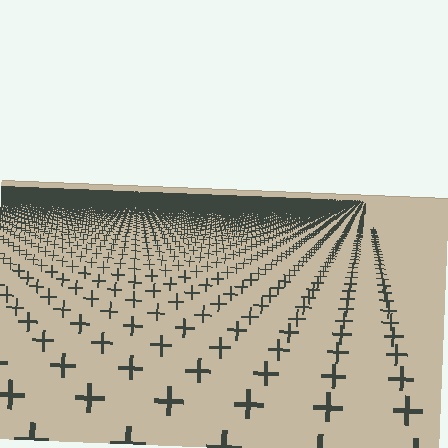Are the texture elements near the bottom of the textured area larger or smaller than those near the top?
Larger. Near the bottom, elements are closer to the viewer and appear at a bigger on-screen size.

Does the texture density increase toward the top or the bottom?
Density increases toward the top.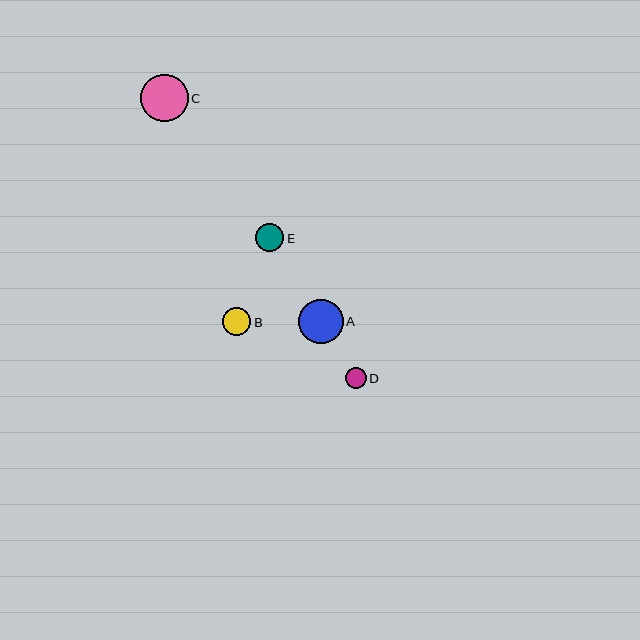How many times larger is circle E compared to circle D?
Circle E is approximately 1.4 times the size of circle D.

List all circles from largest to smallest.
From largest to smallest: C, A, B, E, D.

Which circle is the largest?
Circle C is the largest with a size of approximately 47 pixels.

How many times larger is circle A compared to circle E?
Circle A is approximately 1.6 times the size of circle E.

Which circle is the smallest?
Circle D is the smallest with a size of approximately 21 pixels.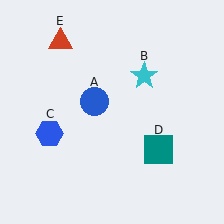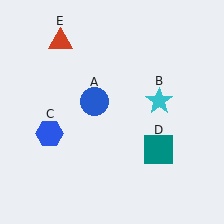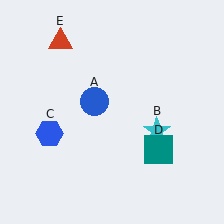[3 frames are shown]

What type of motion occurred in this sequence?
The cyan star (object B) rotated clockwise around the center of the scene.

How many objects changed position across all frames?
1 object changed position: cyan star (object B).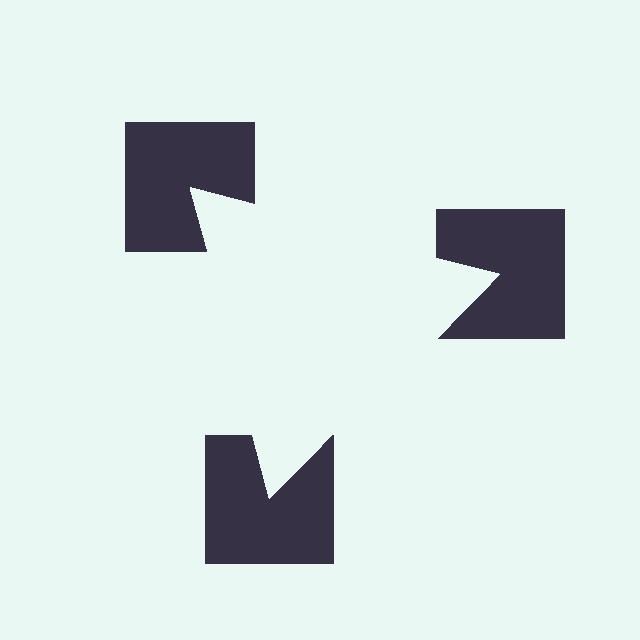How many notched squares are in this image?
There are 3 — one at each vertex of the illusory triangle.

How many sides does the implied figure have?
3 sides.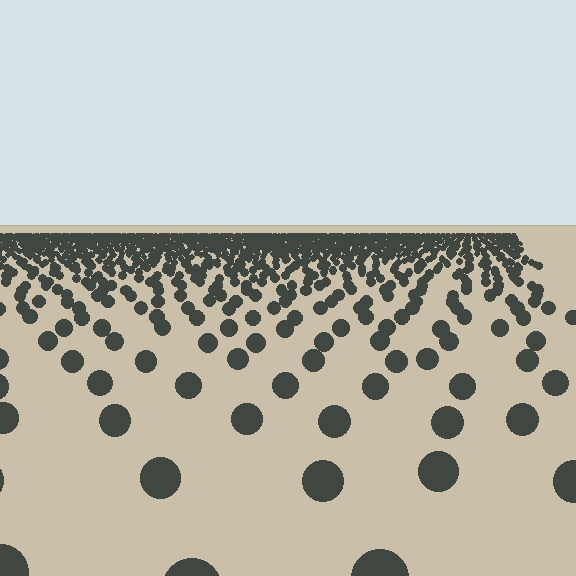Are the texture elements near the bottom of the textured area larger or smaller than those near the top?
Larger. Near the bottom, elements are closer to the viewer and appear at a bigger on-screen size.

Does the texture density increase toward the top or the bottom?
Density increases toward the top.